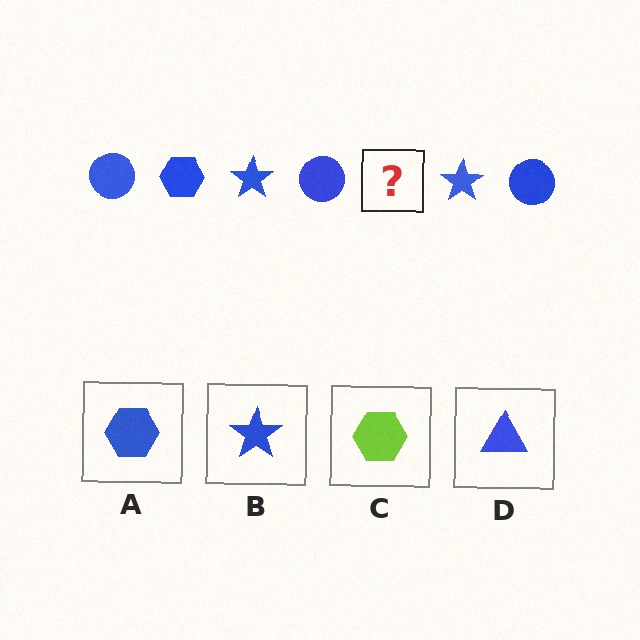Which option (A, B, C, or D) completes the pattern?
A.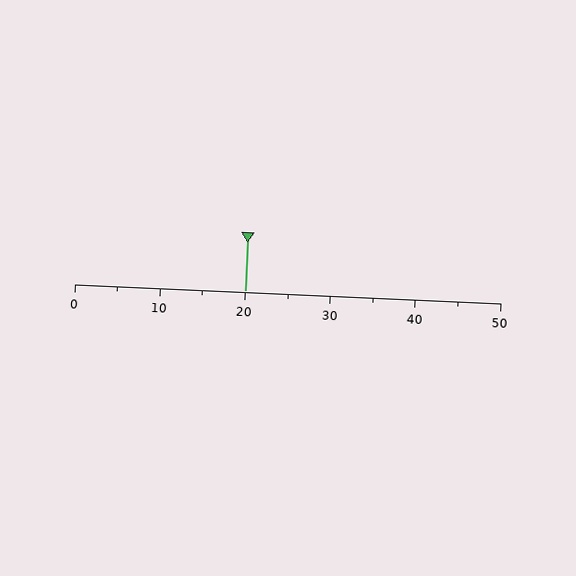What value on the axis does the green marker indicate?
The marker indicates approximately 20.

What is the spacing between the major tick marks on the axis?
The major ticks are spaced 10 apart.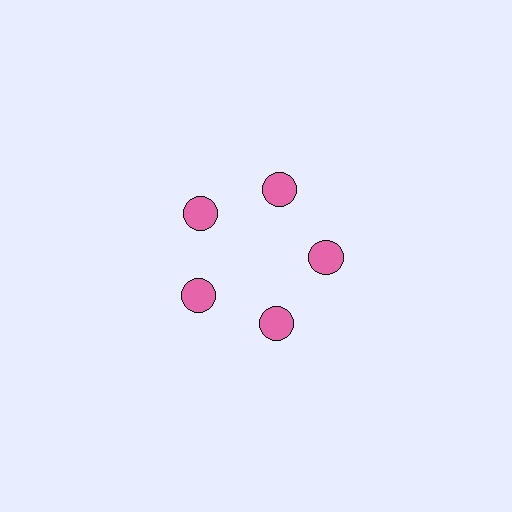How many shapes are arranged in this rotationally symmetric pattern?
There are 5 shapes, arranged in 5 groups of 1.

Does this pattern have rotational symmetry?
Yes, this pattern has 5-fold rotational symmetry. It looks the same after rotating 72 degrees around the center.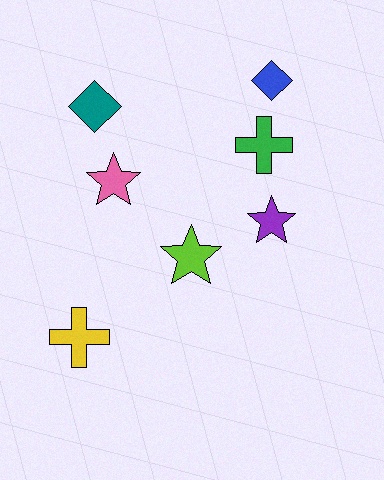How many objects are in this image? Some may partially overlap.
There are 7 objects.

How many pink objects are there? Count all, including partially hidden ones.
There is 1 pink object.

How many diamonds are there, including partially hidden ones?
There are 2 diamonds.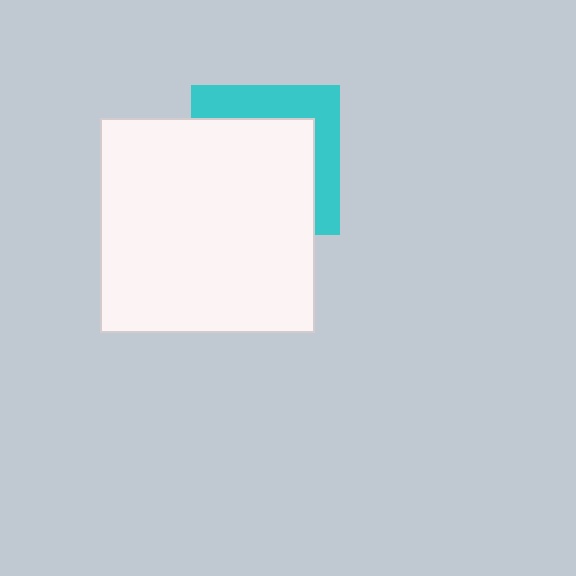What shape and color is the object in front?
The object in front is a white square.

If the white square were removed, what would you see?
You would see the complete cyan square.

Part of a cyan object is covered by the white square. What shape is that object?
It is a square.